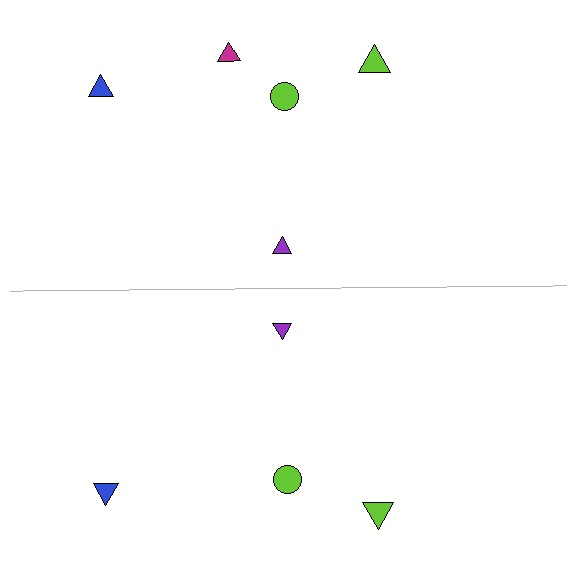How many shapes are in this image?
There are 9 shapes in this image.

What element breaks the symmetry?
A magenta triangle is missing from the bottom side.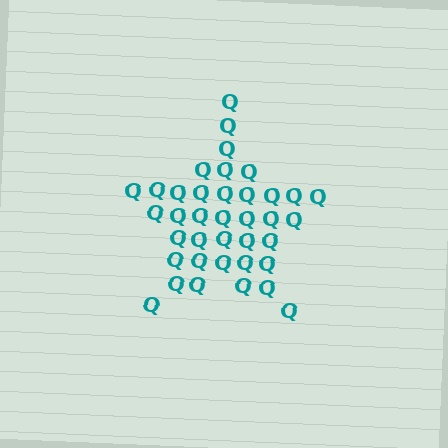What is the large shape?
The large shape is a star.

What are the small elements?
The small elements are letter Q's.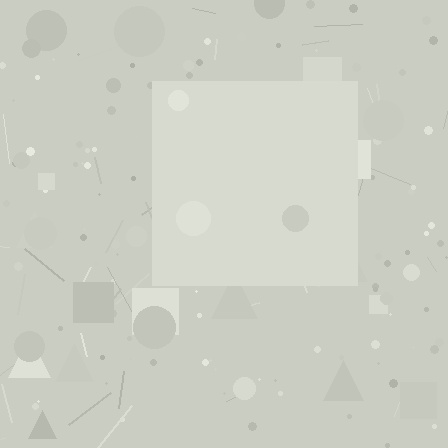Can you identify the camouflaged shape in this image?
The camouflaged shape is a square.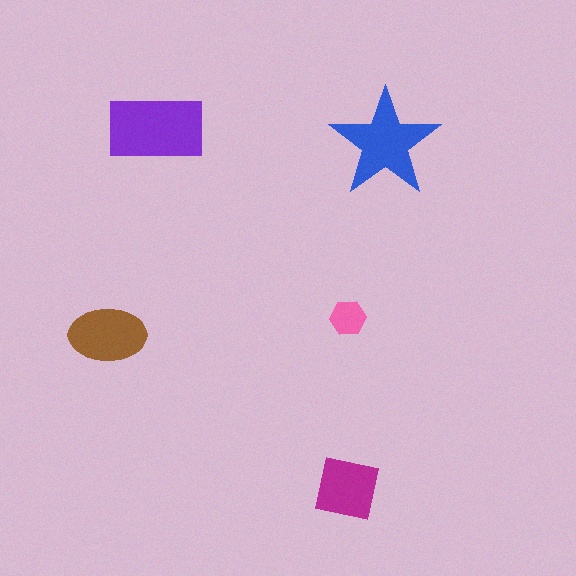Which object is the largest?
The purple rectangle.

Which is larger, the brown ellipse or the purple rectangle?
The purple rectangle.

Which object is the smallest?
The pink hexagon.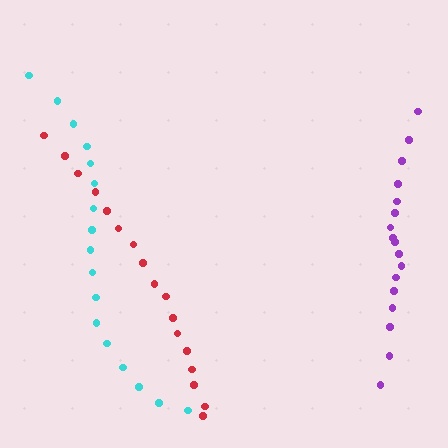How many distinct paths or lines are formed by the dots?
There are 3 distinct paths.